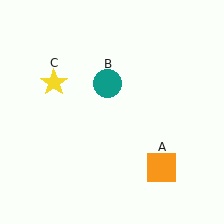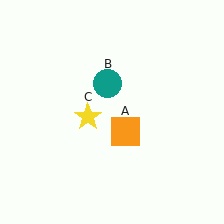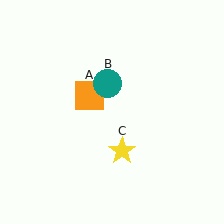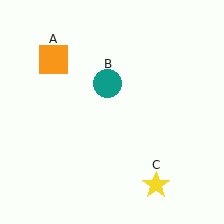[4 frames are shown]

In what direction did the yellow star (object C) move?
The yellow star (object C) moved down and to the right.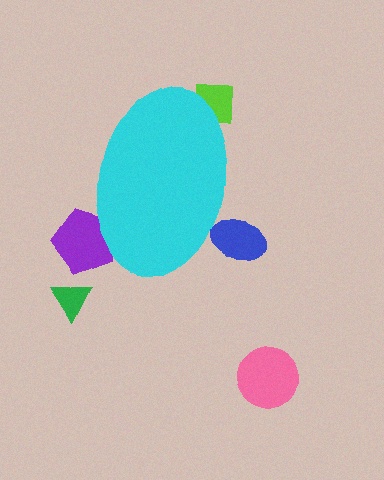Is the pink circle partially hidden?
No, the pink circle is fully visible.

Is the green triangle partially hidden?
No, the green triangle is fully visible.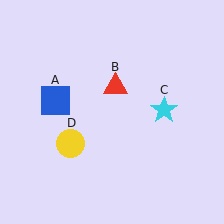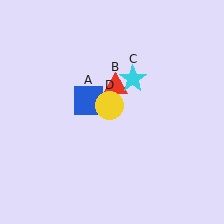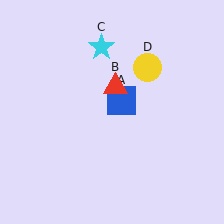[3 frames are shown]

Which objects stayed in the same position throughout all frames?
Red triangle (object B) remained stationary.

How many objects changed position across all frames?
3 objects changed position: blue square (object A), cyan star (object C), yellow circle (object D).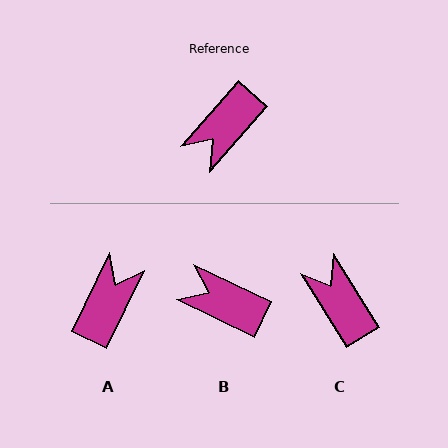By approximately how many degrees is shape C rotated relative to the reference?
Approximately 107 degrees clockwise.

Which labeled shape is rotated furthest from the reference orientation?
A, about 165 degrees away.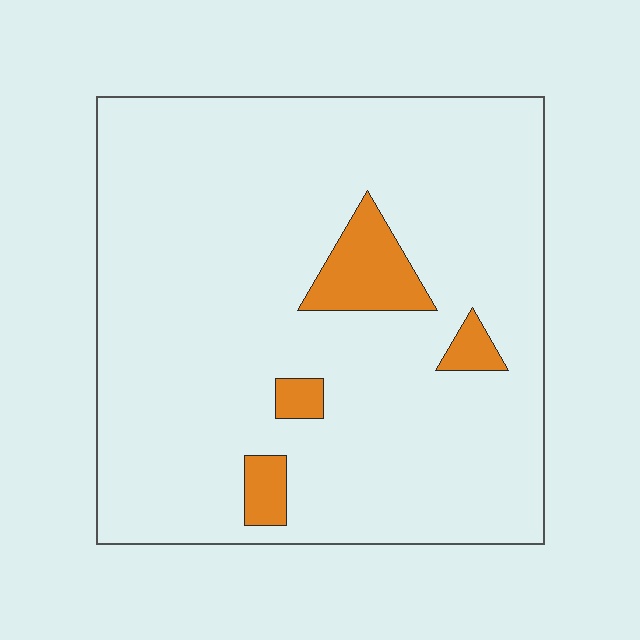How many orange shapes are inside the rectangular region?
4.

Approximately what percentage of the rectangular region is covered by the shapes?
Approximately 10%.